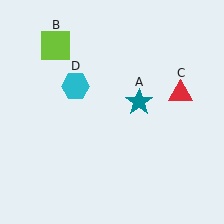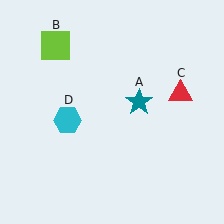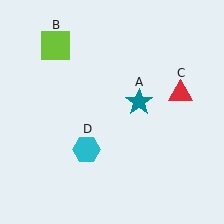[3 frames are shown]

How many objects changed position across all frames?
1 object changed position: cyan hexagon (object D).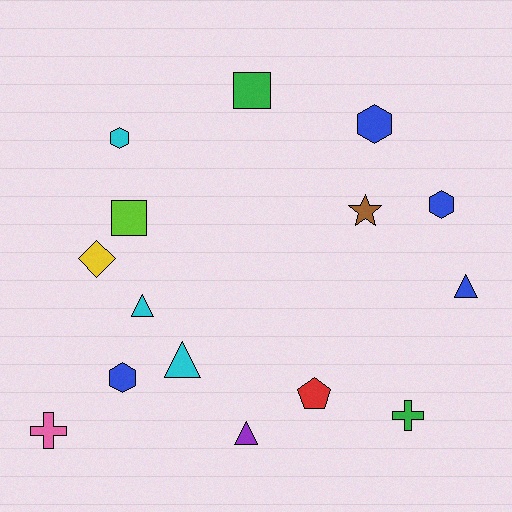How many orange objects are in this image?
There are no orange objects.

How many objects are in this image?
There are 15 objects.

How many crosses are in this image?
There are 2 crosses.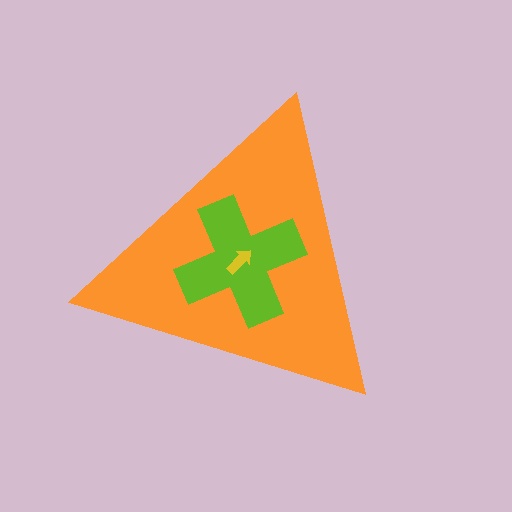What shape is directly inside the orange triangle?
The lime cross.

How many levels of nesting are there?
3.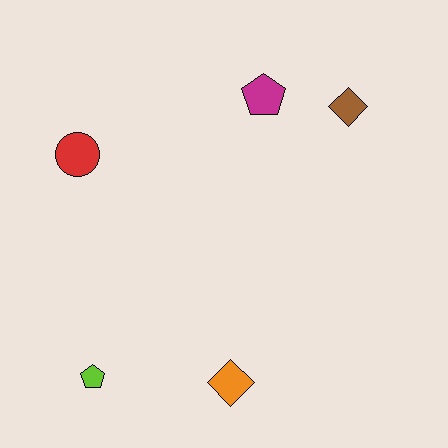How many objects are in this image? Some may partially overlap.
There are 5 objects.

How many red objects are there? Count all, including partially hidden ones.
There is 1 red object.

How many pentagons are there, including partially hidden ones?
There are 2 pentagons.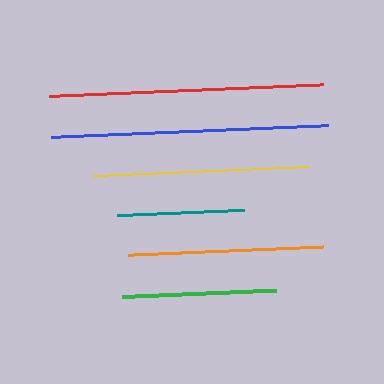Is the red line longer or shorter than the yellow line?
The red line is longer than the yellow line.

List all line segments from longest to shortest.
From longest to shortest: blue, red, yellow, orange, green, teal.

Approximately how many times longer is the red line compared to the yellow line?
The red line is approximately 1.3 times the length of the yellow line.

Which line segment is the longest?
The blue line is the longest at approximately 279 pixels.